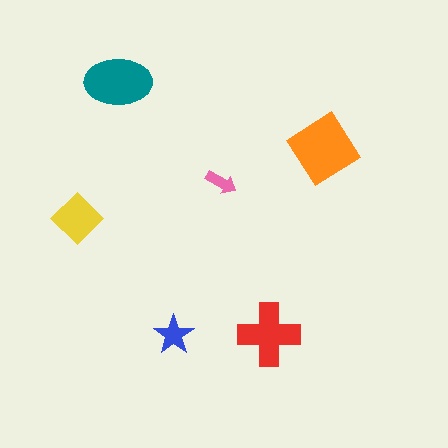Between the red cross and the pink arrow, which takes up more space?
The red cross.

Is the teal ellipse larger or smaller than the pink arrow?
Larger.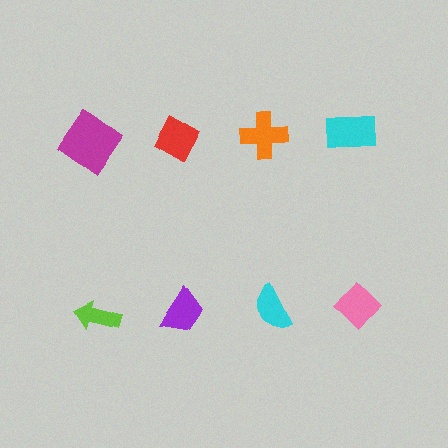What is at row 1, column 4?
A cyan rectangle.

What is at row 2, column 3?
A cyan semicircle.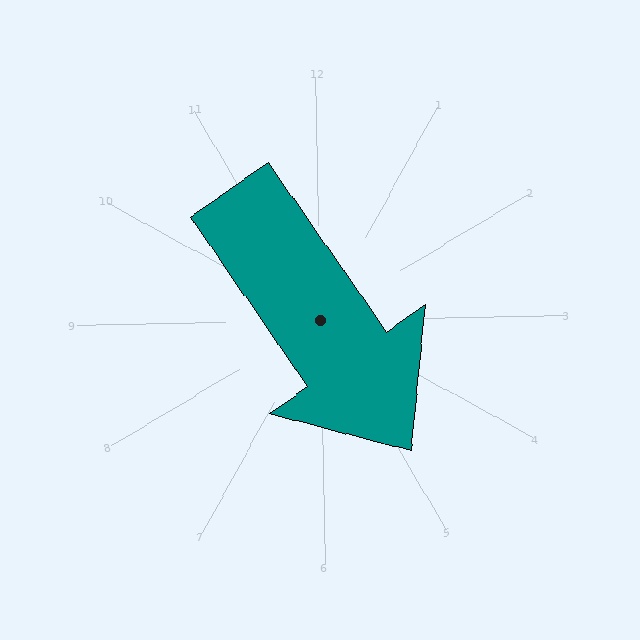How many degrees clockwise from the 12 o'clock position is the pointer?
Approximately 146 degrees.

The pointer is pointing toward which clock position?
Roughly 5 o'clock.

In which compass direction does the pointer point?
Southeast.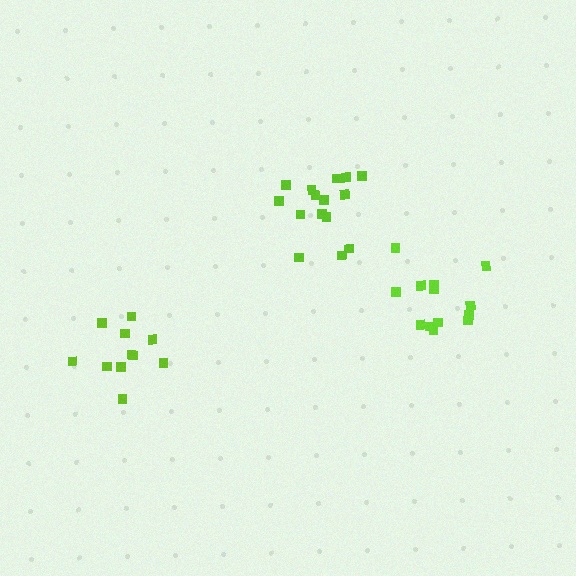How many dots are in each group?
Group 1: 13 dots, Group 2: 15 dots, Group 3: 11 dots (39 total).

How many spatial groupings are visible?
There are 3 spatial groupings.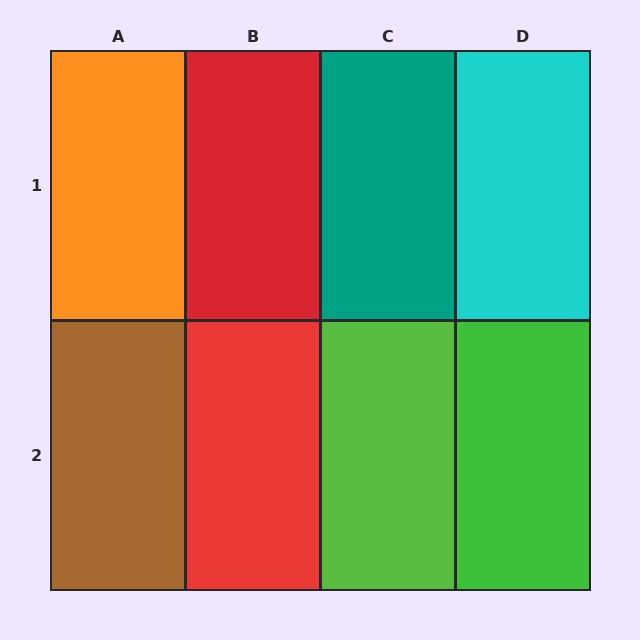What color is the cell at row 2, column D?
Green.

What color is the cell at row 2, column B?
Red.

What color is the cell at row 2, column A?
Brown.